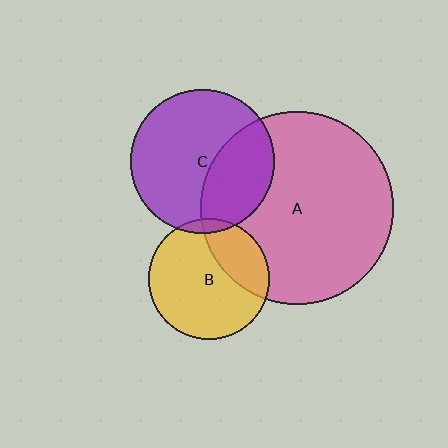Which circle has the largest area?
Circle A (pink).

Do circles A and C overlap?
Yes.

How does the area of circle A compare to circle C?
Approximately 1.8 times.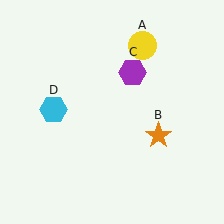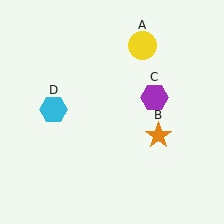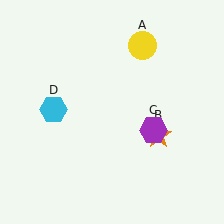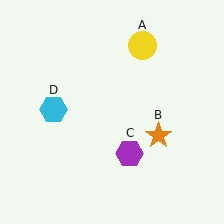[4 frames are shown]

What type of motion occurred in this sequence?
The purple hexagon (object C) rotated clockwise around the center of the scene.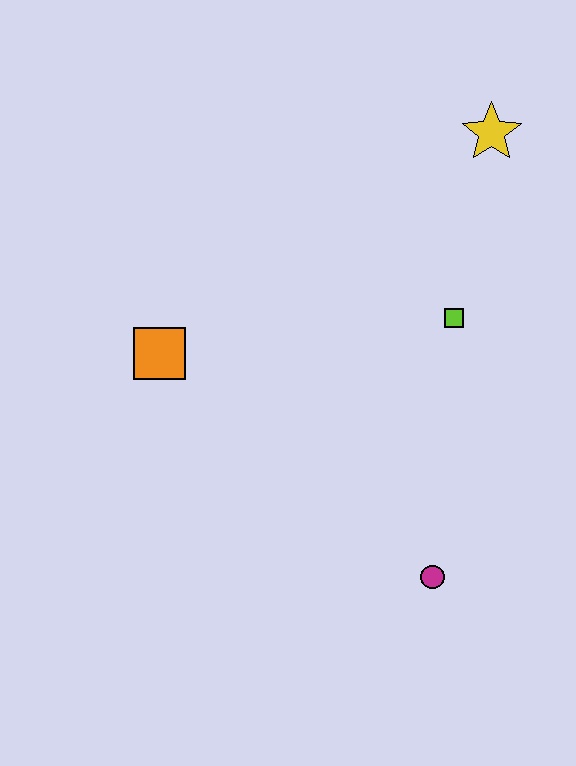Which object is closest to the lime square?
The yellow star is closest to the lime square.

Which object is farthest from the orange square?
The yellow star is farthest from the orange square.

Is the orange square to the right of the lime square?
No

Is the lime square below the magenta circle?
No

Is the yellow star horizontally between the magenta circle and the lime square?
No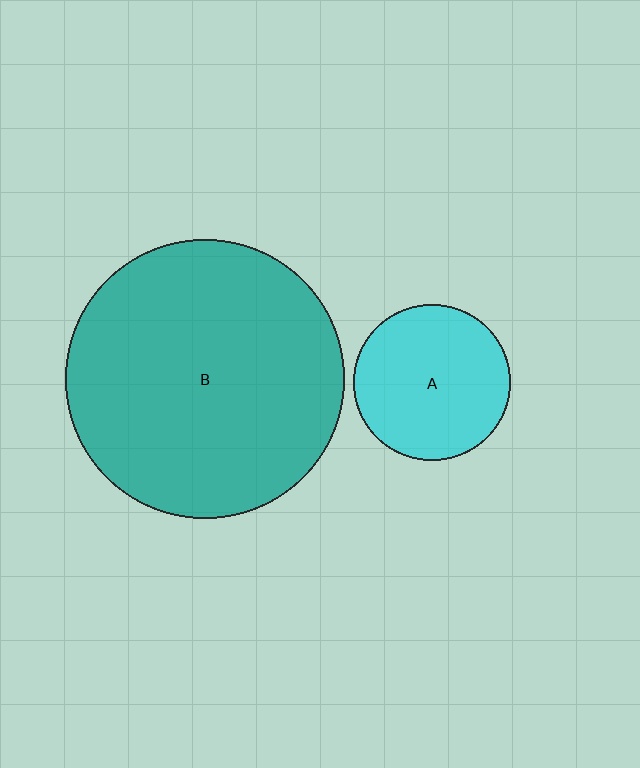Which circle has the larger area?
Circle B (teal).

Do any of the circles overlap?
No, none of the circles overlap.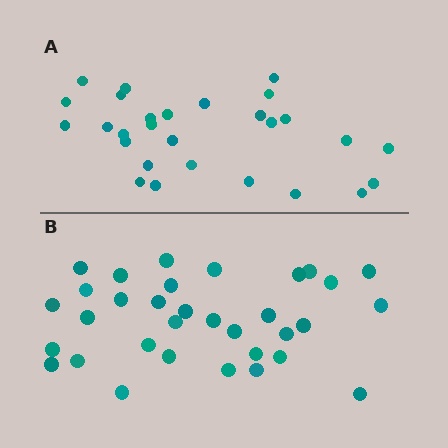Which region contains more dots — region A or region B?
Region B (the bottom region) has more dots.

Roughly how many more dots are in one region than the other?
Region B has about 5 more dots than region A.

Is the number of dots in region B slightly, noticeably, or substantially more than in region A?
Region B has only slightly more — the two regions are fairly close. The ratio is roughly 1.2 to 1.